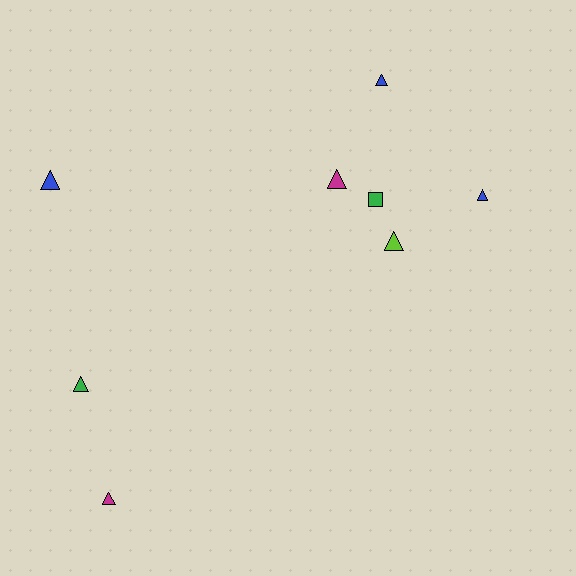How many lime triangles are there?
There is 1 lime triangle.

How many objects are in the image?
There are 8 objects.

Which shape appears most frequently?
Triangle, with 7 objects.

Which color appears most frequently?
Blue, with 3 objects.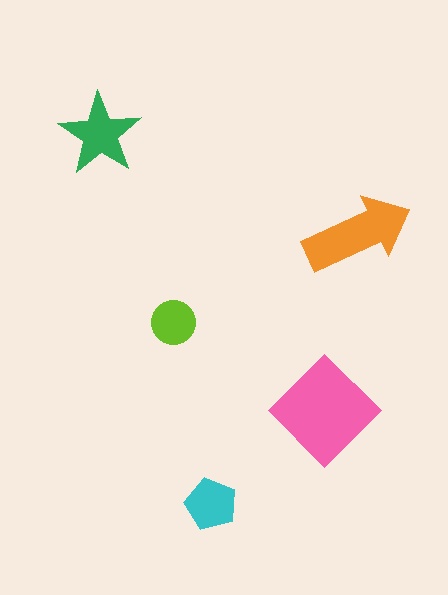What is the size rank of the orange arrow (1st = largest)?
2nd.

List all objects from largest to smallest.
The pink diamond, the orange arrow, the green star, the cyan pentagon, the lime circle.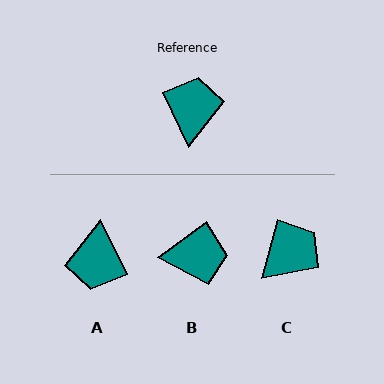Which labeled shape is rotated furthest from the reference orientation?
A, about 180 degrees away.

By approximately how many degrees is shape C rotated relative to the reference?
Approximately 41 degrees clockwise.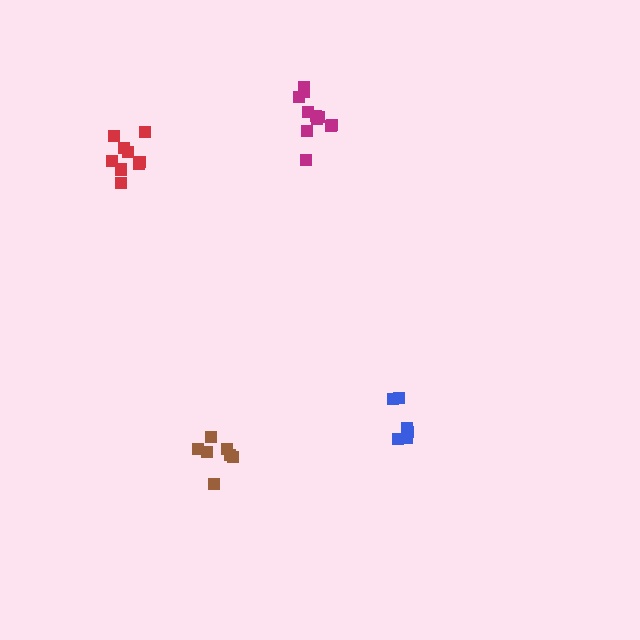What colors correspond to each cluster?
The clusters are colored: brown, red, blue, magenta.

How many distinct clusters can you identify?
There are 4 distinct clusters.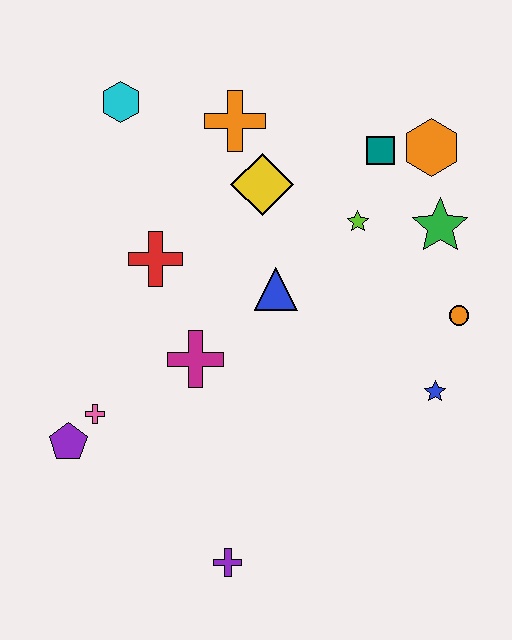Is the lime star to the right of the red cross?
Yes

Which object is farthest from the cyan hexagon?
The purple cross is farthest from the cyan hexagon.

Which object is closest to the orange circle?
The blue star is closest to the orange circle.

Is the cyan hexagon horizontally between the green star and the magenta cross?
No